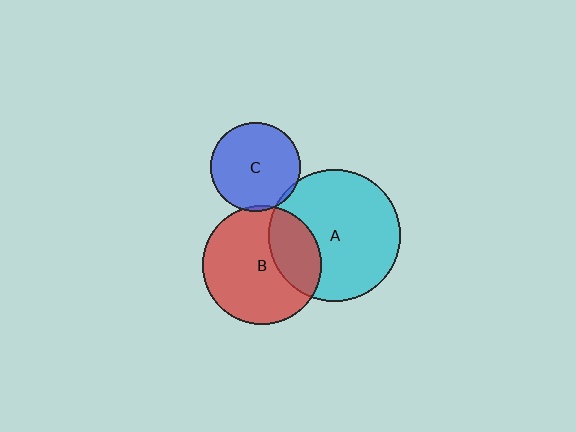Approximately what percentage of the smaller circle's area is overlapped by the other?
Approximately 5%.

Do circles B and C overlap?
Yes.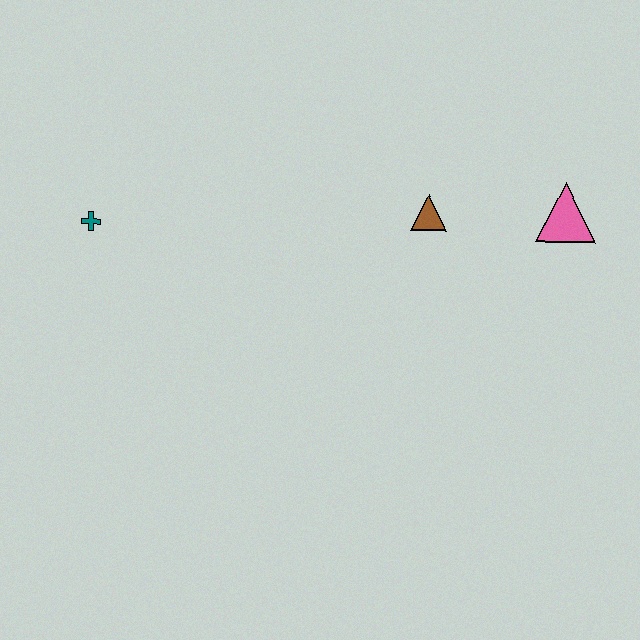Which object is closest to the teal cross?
The brown triangle is closest to the teal cross.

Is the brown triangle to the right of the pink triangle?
No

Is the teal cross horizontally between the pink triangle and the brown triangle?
No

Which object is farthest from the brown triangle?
The teal cross is farthest from the brown triangle.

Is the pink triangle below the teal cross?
No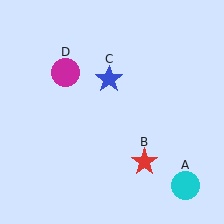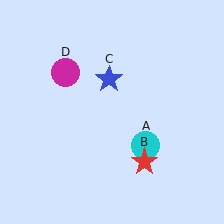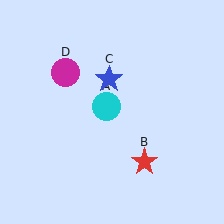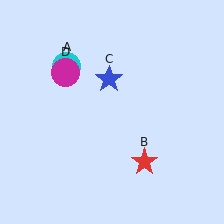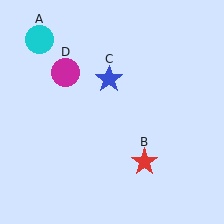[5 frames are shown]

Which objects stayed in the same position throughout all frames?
Red star (object B) and blue star (object C) and magenta circle (object D) remained stationary.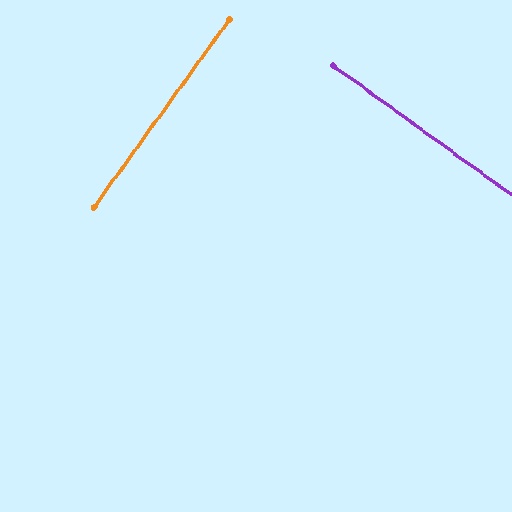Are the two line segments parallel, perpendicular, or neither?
Perpendicular — they meet at approximately 90°.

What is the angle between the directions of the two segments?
Approximately 90 degrees.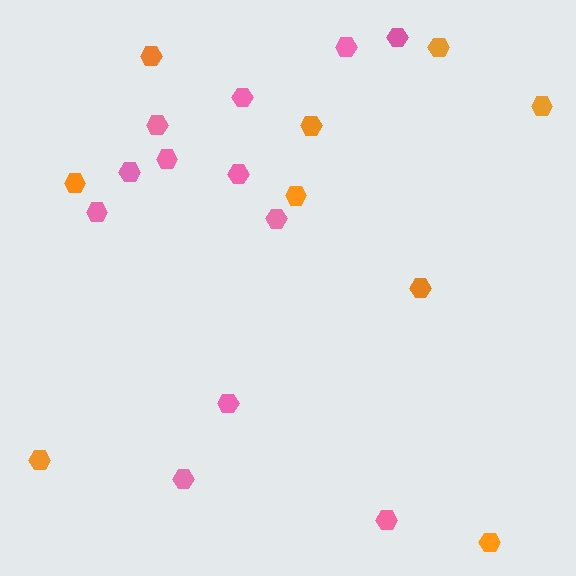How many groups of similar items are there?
There are 2 groups: one group of orange hexagons (9) and one group of pink hexagons (12).